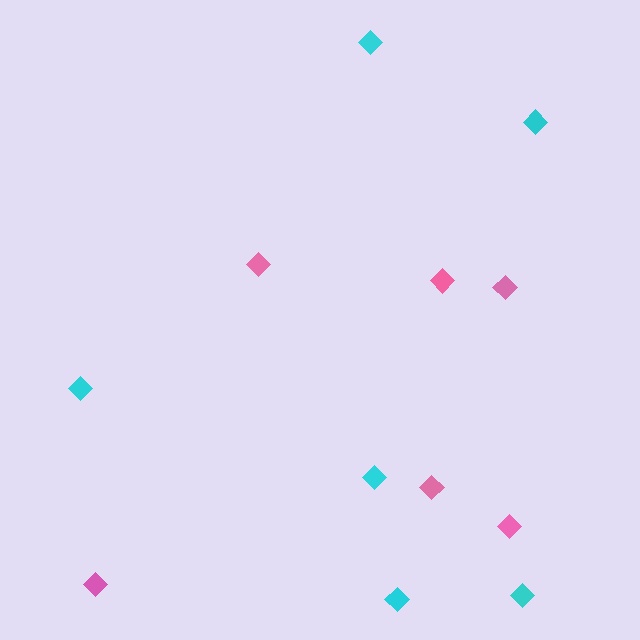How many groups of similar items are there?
There are 2 groups: one group of pink diamonds (6) and one group of cyan diamonds (6).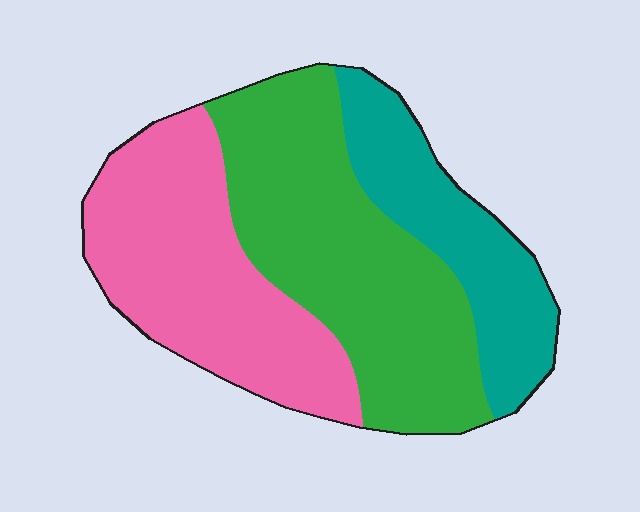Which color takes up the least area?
Teal, at roughly 25%.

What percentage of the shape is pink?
Pink takes up between a third and a half of the shape.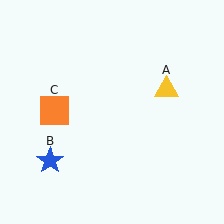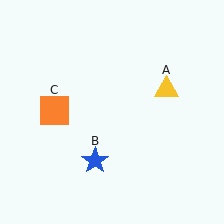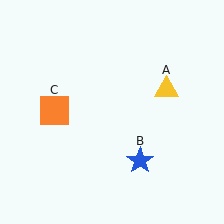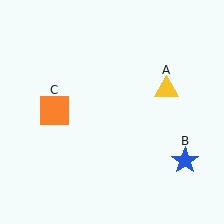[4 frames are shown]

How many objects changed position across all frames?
1 object changed position: blue star (object B).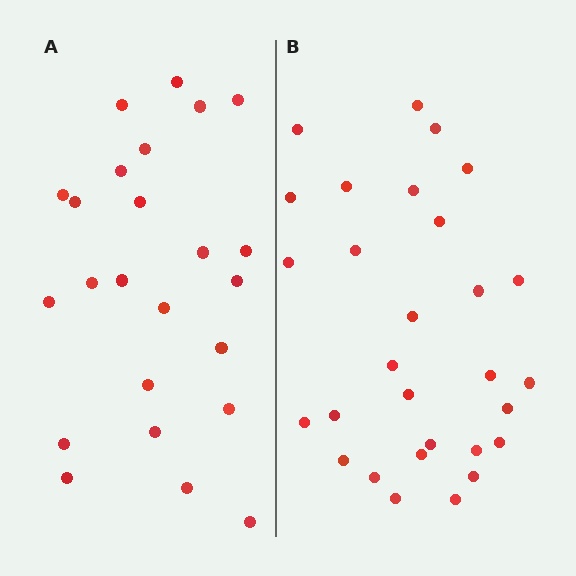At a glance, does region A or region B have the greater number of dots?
Region B (the right region) has more dots.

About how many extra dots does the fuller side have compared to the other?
Region B has about 5 more dots than region A.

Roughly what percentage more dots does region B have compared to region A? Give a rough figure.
About 20% more.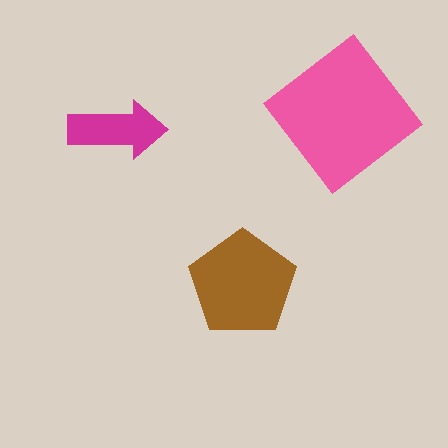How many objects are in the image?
There are 3 objects in the image.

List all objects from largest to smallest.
The pink diamond, the brown pentagon, the magenta arrow.